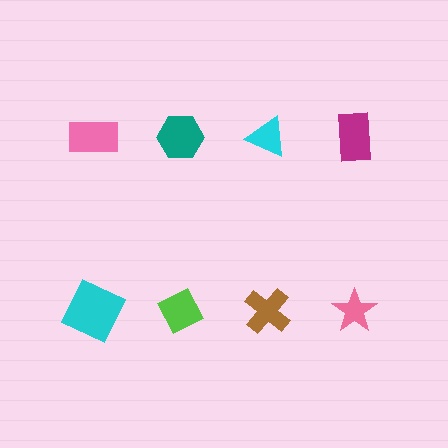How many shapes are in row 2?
4 shapes.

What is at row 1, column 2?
A teal hexagon.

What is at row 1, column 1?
A pink rectangle.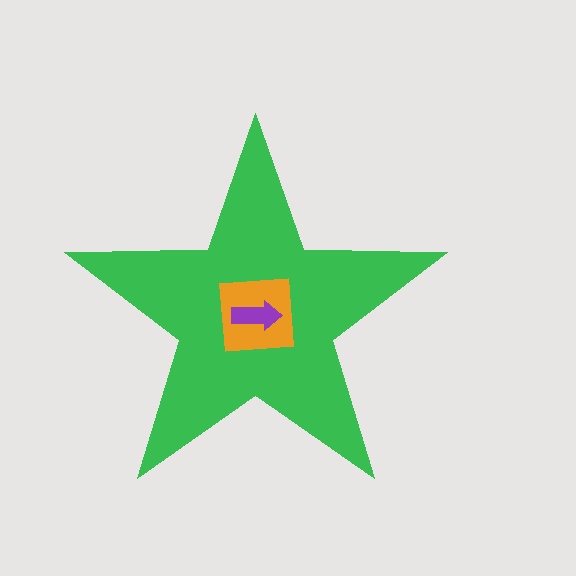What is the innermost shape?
The purple arrow.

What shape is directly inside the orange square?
The purple arrow.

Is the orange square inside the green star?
Yes.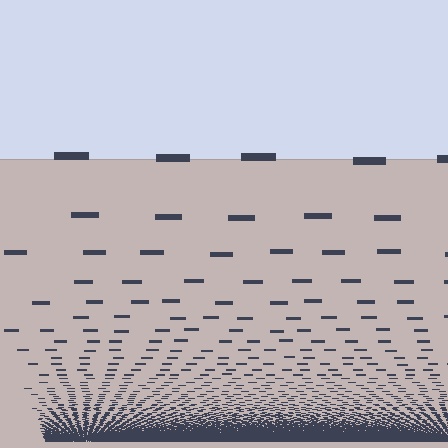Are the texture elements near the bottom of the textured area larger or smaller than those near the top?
Smaller. The gradient is inverted — elements near the bottom are smaller and denser.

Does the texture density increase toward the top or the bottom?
Density increases toward the bottom.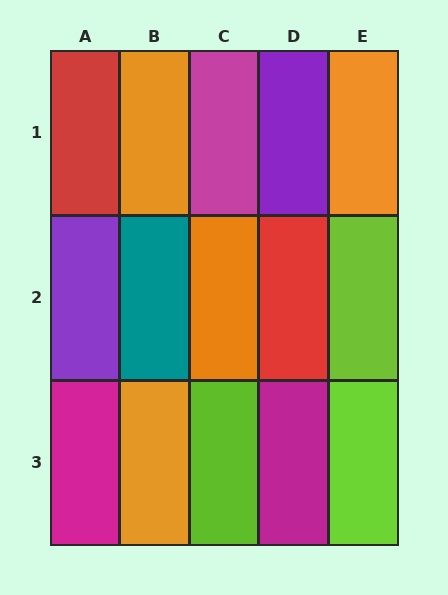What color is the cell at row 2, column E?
Lime.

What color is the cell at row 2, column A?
Purple.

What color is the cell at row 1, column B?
Orange.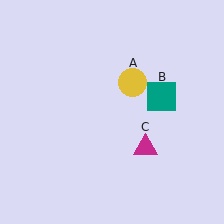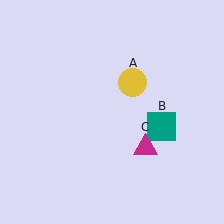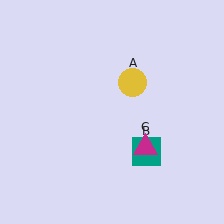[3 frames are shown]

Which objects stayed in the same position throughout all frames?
Yellow circle (object A) and magenta triangle (object C) remained stationary.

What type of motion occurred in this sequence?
The teal square (object B) rotated clockwise around the center of the scene.